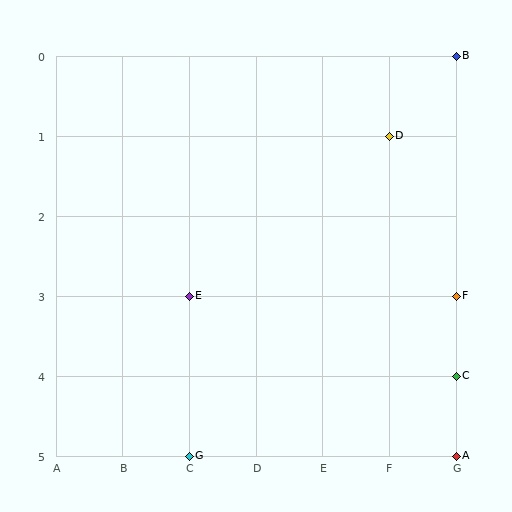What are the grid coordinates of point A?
Point A is at grid coordinates (G, 5).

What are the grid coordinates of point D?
Point D is at grid coordinates (F, 1).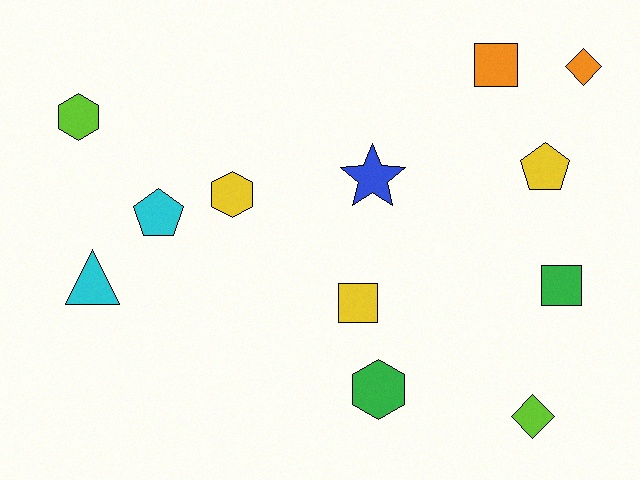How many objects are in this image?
There are 12 objects.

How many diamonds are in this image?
There are 2 diamonds.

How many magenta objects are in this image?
There are no magenta objects.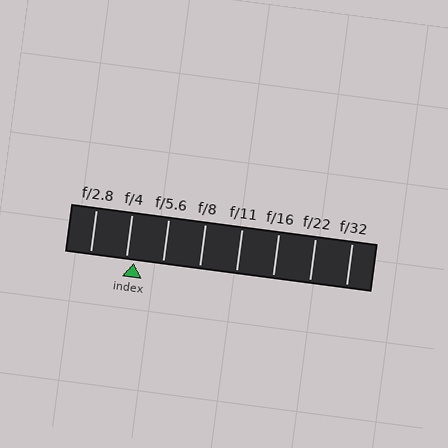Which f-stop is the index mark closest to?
The index mark is closest to f/4.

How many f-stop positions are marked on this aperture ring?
There are 8 f-stop positions marked.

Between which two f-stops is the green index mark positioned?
The index mark is between f/4 and f/5.6.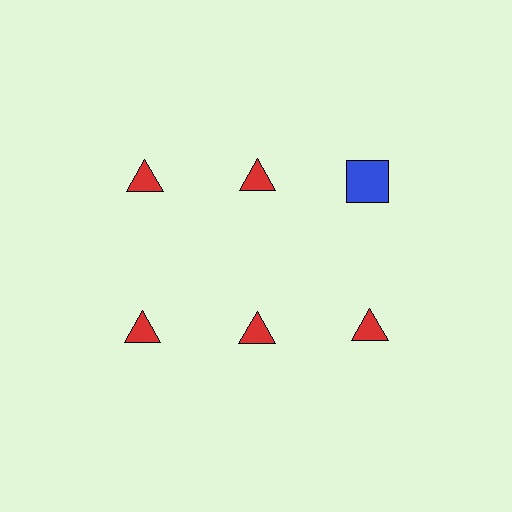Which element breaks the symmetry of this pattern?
The blue square in the top row, center column breaks the symmetry. All other shapes are red triangles.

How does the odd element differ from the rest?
It differs in both color (blue instead of red) and shape (square instead of triangle).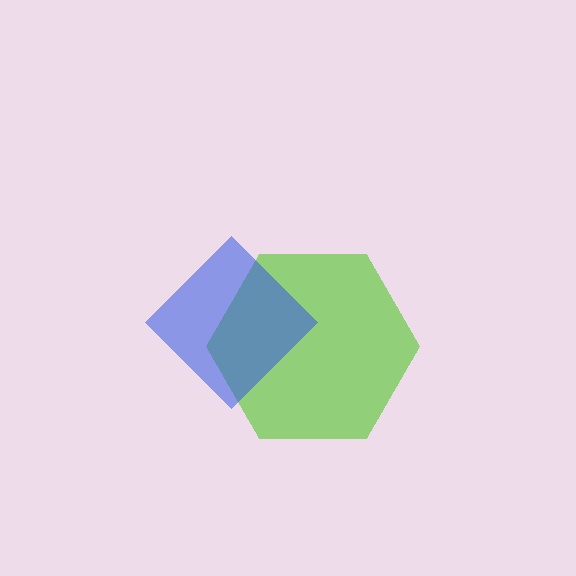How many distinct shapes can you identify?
There are 2 distinct shapes: a lime hexagon, a blue diamond.